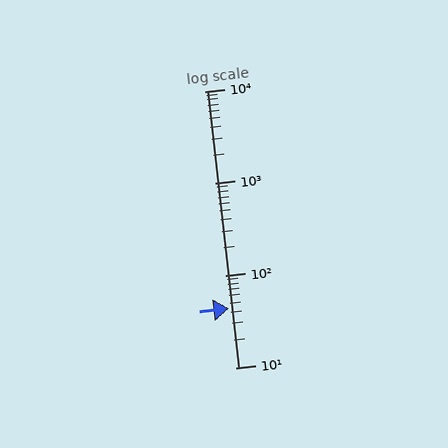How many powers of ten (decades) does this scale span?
The scale spans 3 decades, from 10 to 10000.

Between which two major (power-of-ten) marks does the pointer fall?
The pointer is between 10 and 100.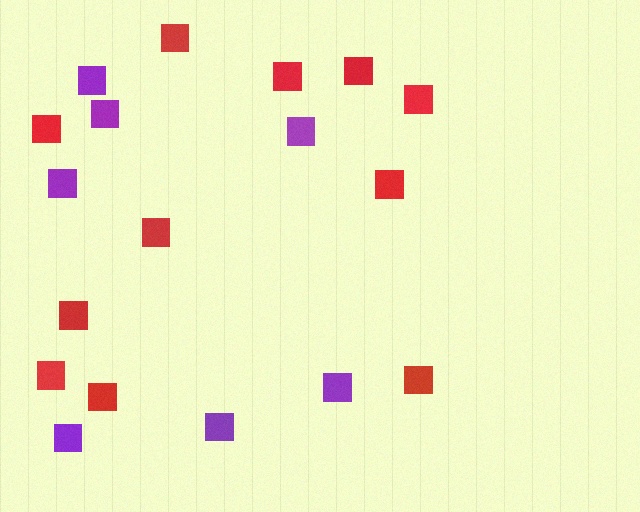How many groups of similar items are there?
There are 2 groups: one group of purple squares (7) and one group of red squares (11).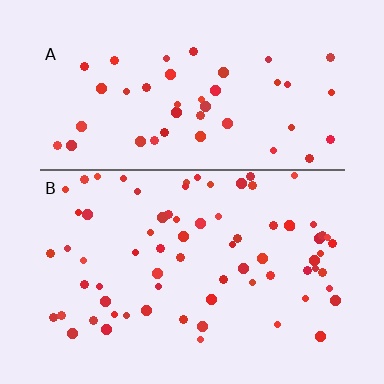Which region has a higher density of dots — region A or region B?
B (the bottom).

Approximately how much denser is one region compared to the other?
Approximately 1.6× — region B over region A.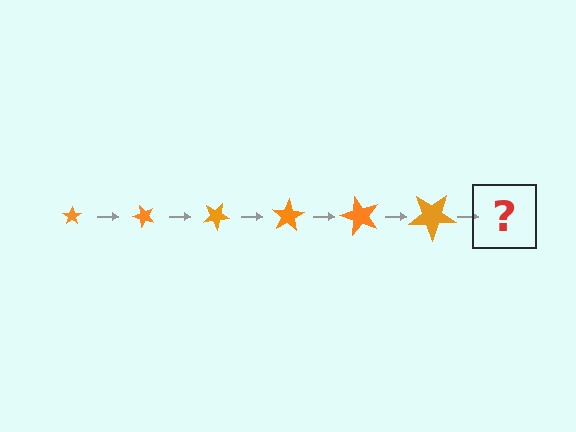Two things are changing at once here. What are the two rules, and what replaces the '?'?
The two rules are that the star grows larger each step and it rotates 50 degrees each step. The '?' should be a star, larger than the previous one and rotated 300 degrees from the start.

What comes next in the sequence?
The next element should be a star, larger than the previous one and rotated 300 degrees from the start.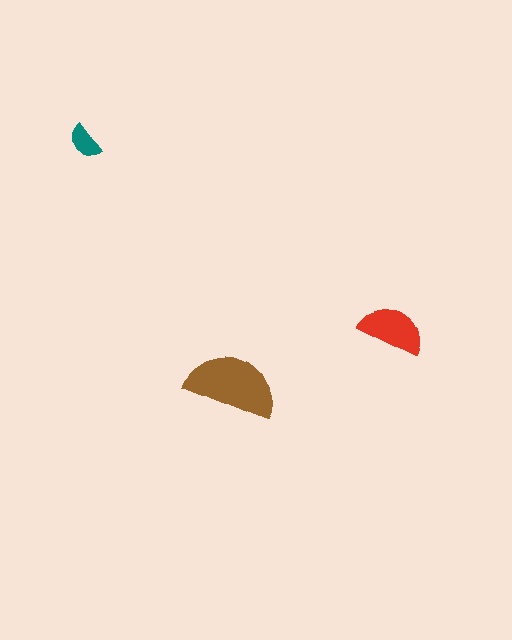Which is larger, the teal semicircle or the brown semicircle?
The brown one.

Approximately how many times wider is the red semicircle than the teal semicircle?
About 2 times wider.